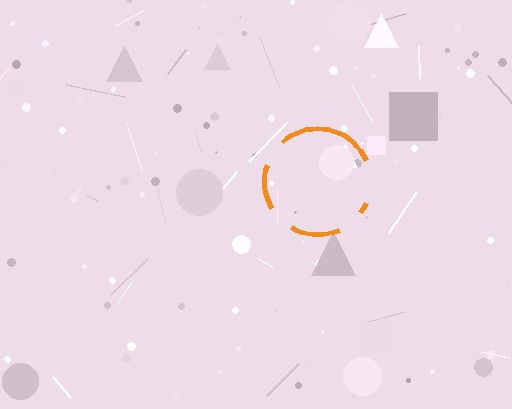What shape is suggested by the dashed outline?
The dashed outline suggests a circle.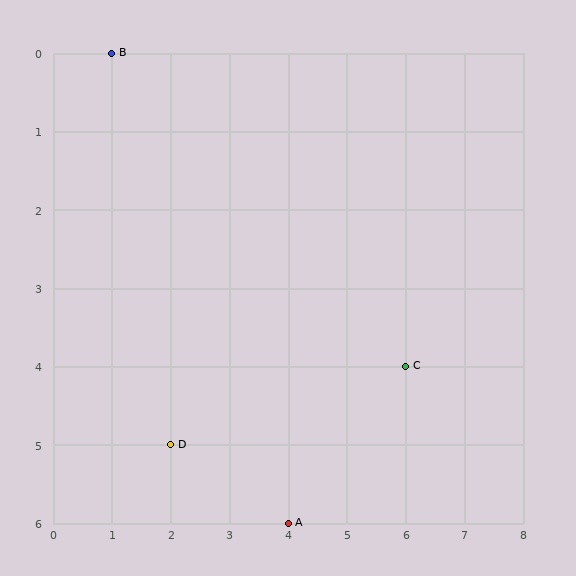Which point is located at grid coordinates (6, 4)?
Point C is at (6, 4).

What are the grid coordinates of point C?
Point C is at grid coordinates (6, 4).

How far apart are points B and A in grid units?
Points B and A are 3 columns and 6 rows apart (about 6.7 grid units diagonally).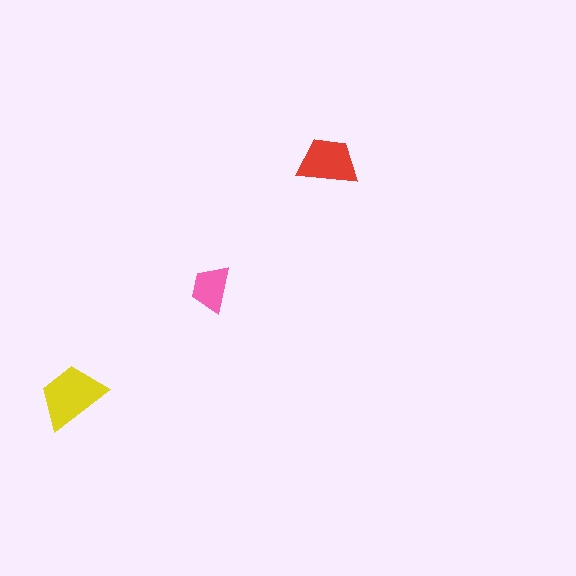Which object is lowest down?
The yellow trapezoid is bottommost.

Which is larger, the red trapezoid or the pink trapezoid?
The red one.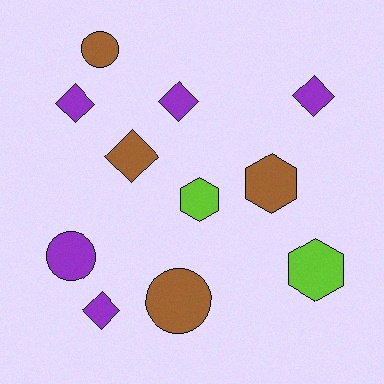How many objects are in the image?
There are 11 objects.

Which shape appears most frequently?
Diamond, with 5 objects.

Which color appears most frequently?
Purple, with 5 objects.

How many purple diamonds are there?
There are 4 purple diamonds.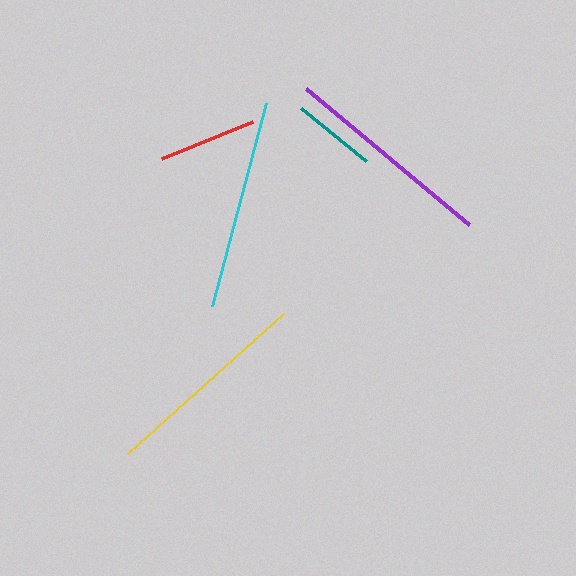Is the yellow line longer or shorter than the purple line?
The purple line is longer than the yellow line.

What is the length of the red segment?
The red segment is approximately 98 pixels long.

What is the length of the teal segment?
The teal segment is approximately 84 pixels long.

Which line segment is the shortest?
The teal line is the shortest at approximately 84 pixels.